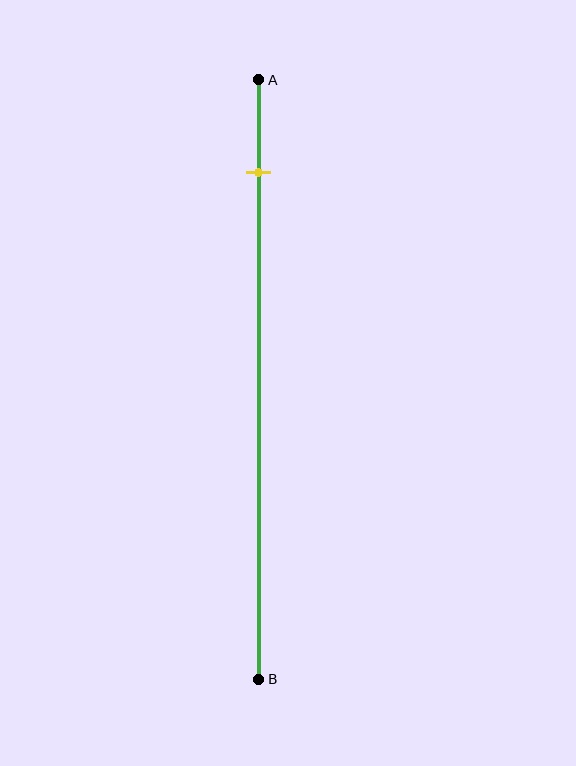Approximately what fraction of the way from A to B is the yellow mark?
The yellow mark is approximately 15% of the way from A to B.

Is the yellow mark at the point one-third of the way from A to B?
No, the mark is at about 15% from A, not at the 33% one-third point.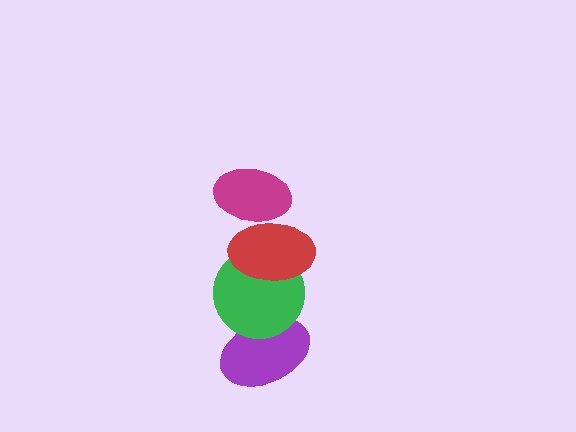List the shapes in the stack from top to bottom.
From top to bottom: the magenta ellipse, the red ellipse, the green circle, the purple ellipse.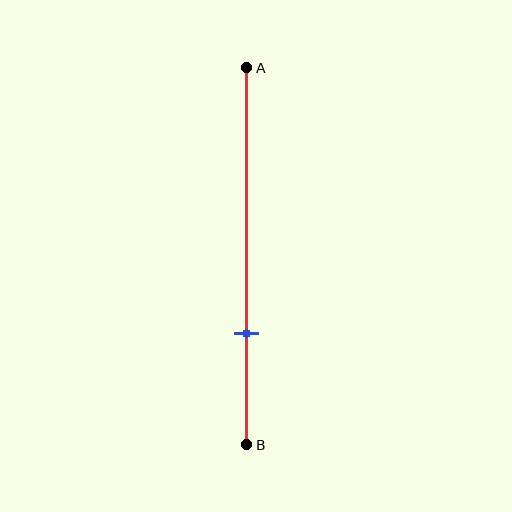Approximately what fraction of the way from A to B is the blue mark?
The blue mark is approximately 70% of the way from A to B.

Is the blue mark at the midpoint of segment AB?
No, the mark is at about 70% from A, not at the 50% midpoint.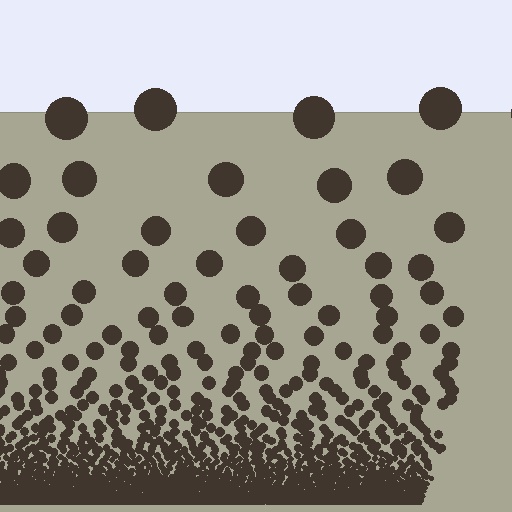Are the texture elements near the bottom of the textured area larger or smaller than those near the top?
Smaller. The gradient is inverted — elements near the bottom are smaller and denser.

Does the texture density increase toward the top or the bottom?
Density increases toward the bottom.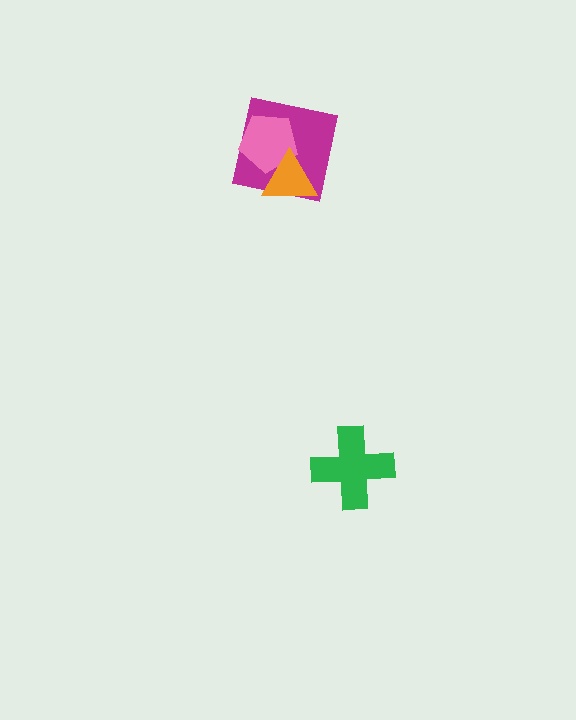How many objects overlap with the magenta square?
2 objects overlap with the magenta square.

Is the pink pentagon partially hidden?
Yes, it is partially covered by another shape.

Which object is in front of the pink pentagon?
The orange triangle is in front of the pink pentagon.